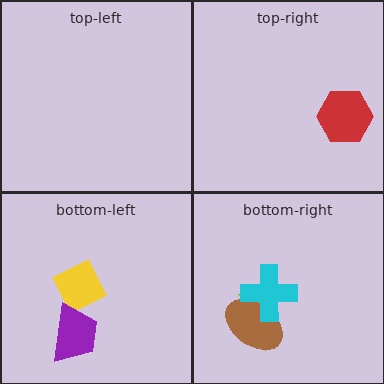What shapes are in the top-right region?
The red hexagon.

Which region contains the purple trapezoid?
The bottom-left region.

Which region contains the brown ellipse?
The bottom-right region.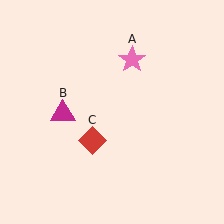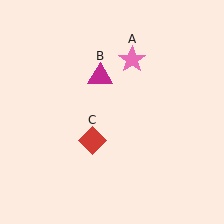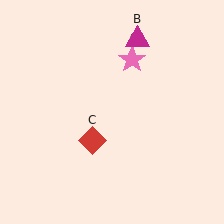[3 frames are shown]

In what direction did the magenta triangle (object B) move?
The magenta triangle (object B) moved up and to the right.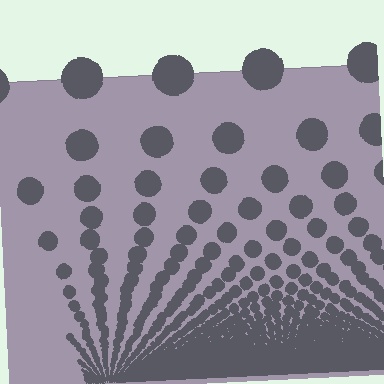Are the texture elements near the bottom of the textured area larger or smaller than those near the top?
Smaller. The gradient is inverted — elements near the bottom are smaller and denser.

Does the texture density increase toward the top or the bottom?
Density increases toward the bottom.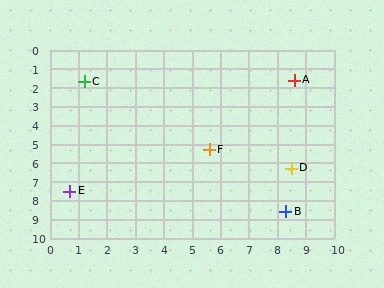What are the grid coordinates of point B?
Point B is at approximately (8.3, 8.6).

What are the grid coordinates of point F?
Point F is at approximately (5.6, 5.3).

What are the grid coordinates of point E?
Point E is at approximately (0.7, 7.5).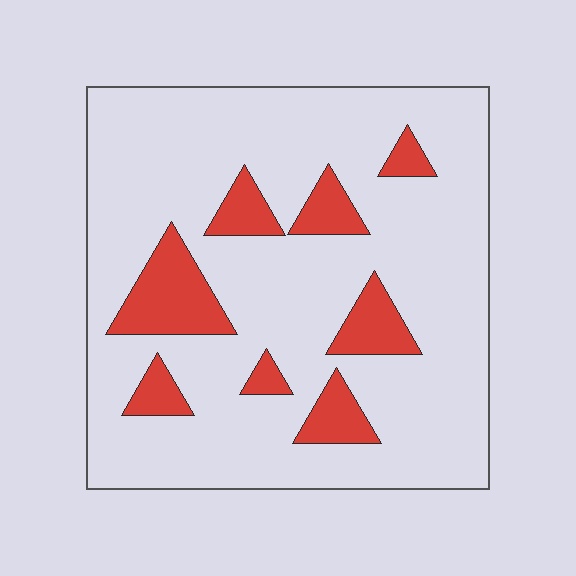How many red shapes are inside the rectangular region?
8.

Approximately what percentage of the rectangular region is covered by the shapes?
Approximately 15%.